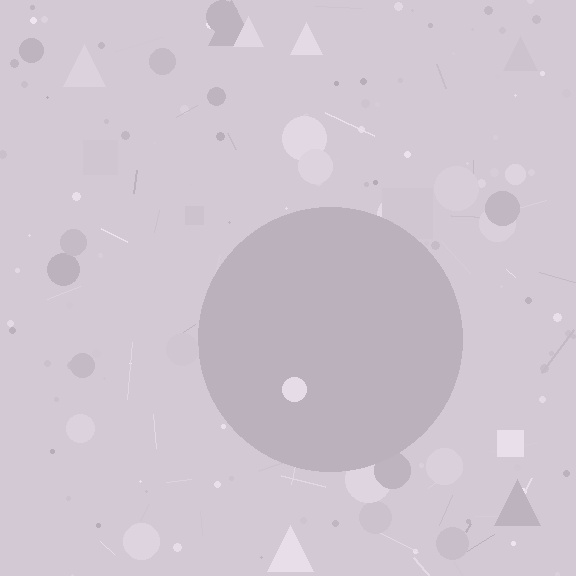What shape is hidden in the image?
A circle is hidden in the image.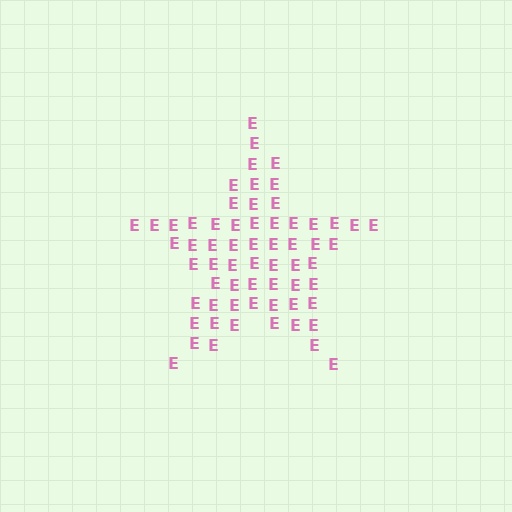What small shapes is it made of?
It is made of small letter E's.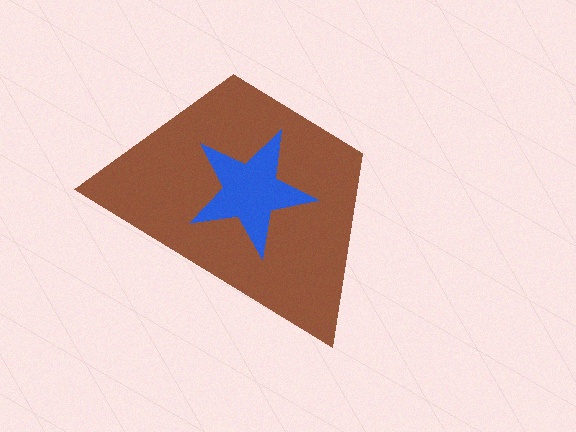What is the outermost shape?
The brown trapezoid.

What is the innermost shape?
The blue star.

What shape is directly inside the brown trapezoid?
The blue star.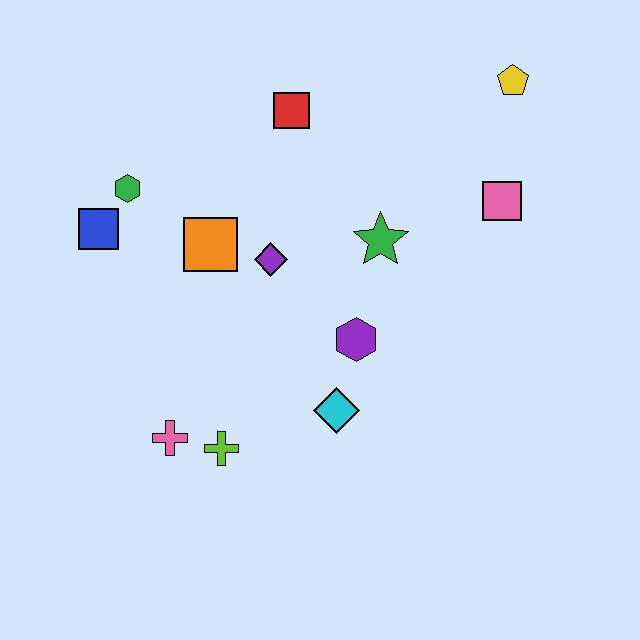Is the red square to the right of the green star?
No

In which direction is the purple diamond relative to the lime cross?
The purple diamond is above the lime cross.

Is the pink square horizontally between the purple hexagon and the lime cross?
No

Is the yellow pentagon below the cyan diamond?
No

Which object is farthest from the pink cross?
The yellow pentagon is farthest from the pink cross.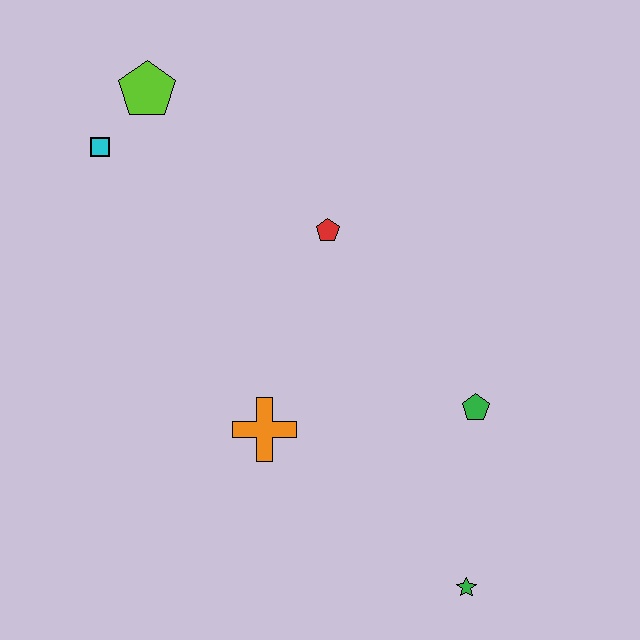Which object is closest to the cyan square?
The lime pentagon is closest to the cyan square.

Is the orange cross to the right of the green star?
No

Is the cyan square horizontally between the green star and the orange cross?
No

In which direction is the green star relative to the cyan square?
The green star is below the cyan square.